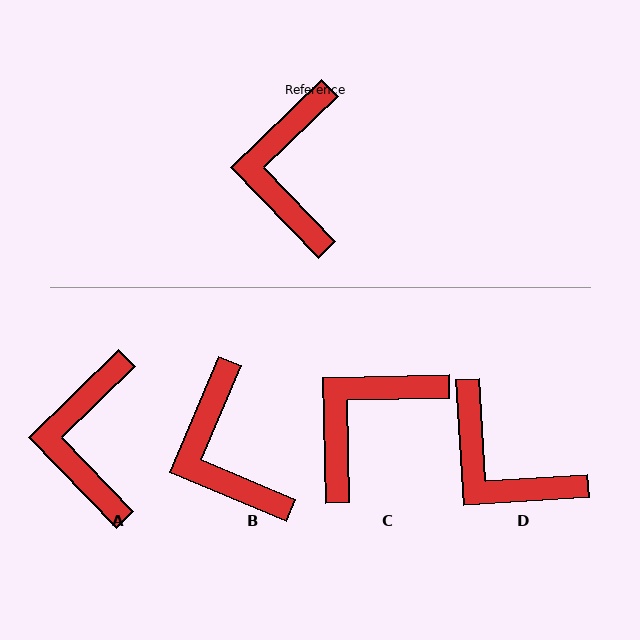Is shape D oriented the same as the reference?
No, it is off by about 49 degrees.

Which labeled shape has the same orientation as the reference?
A.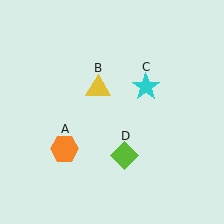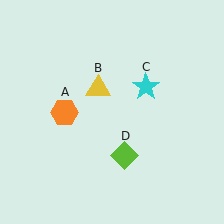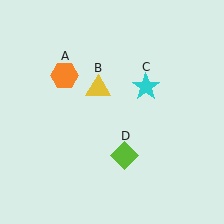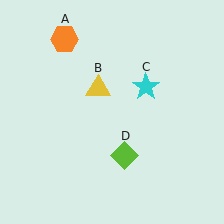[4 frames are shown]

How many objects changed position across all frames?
1 object changed position: orange hexagon (object A).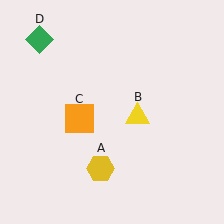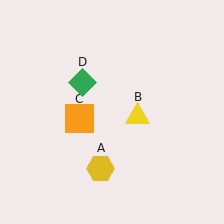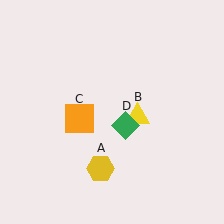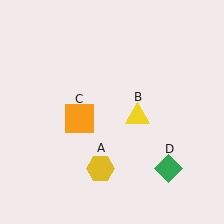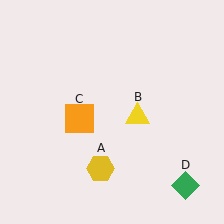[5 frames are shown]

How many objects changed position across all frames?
1 object changed position: green diamond (object D).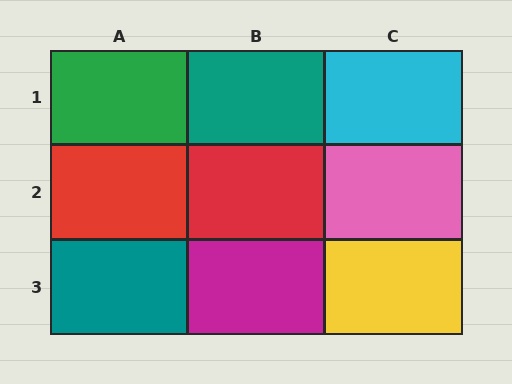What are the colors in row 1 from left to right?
Green, teal, cyan.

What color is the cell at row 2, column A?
Red.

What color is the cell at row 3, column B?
Magenta.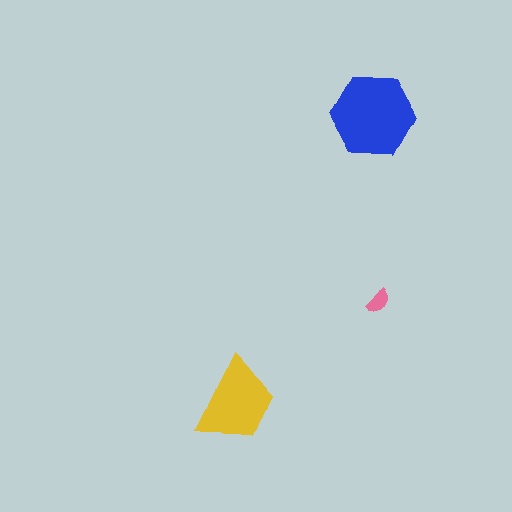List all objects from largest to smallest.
The blue hexagon, the yellow trapezoid, the pink semicircle.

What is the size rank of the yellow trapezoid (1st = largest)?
2nd.